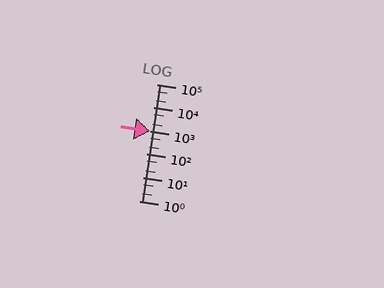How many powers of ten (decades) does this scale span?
The scale spans 5 decades, from 1 to 100000.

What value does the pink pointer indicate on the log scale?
The pointer indicates approximately 960.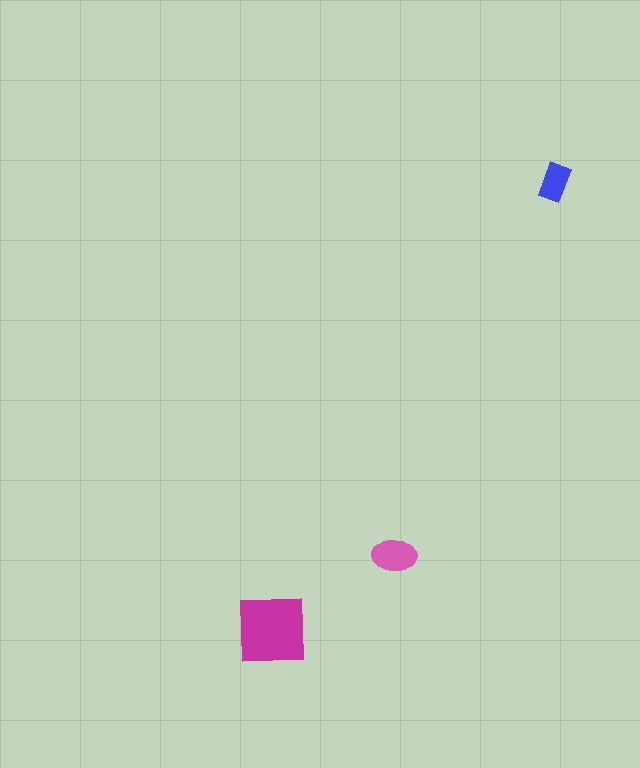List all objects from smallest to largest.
The blue rectangle, the pink ellipse, the magenta square.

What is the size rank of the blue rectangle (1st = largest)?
3rd.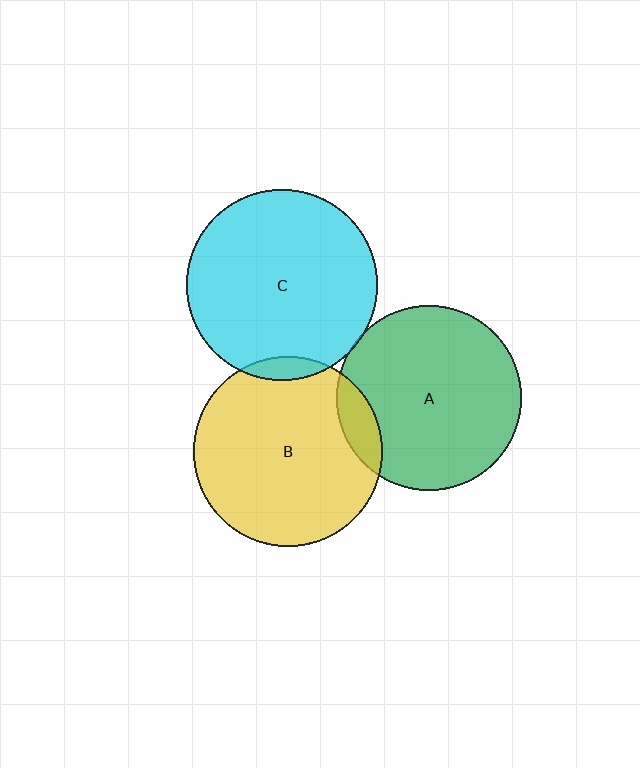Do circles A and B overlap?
Yes.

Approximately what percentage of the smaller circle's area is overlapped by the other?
Approximately 10%.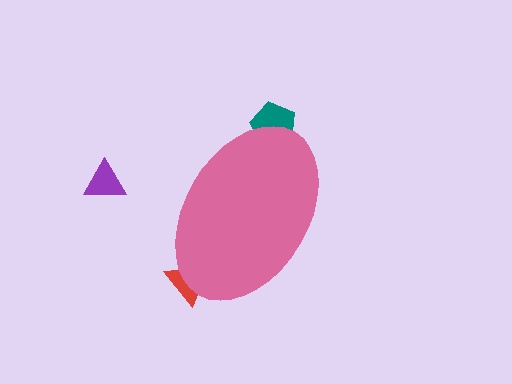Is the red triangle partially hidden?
Yes, the red triangle is partially hidden behind the pink ellipse.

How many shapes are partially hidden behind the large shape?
2 shapes are partially hidden.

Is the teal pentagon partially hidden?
Yes, the teal pentagon is partially hidden behind the pink ellipse.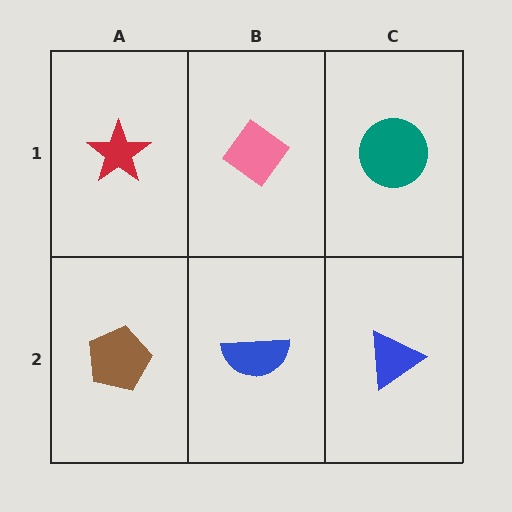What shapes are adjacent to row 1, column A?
A brown pentagon (row 2, column A), a pink diamond (row 1, column B).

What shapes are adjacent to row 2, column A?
A red star (row 1, column A), a blue semicircle (row 2, column B).